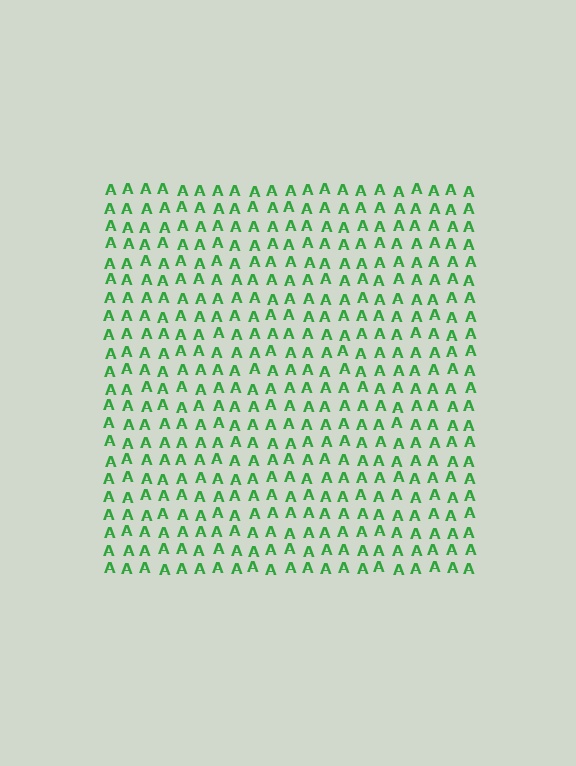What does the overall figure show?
The overall figure shows a square.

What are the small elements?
The small elements are letter A's.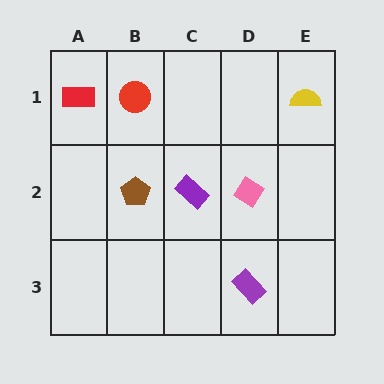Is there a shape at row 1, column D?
No, that cell is empty.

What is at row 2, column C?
A purple rectangle.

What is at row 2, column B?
A brown pentagon.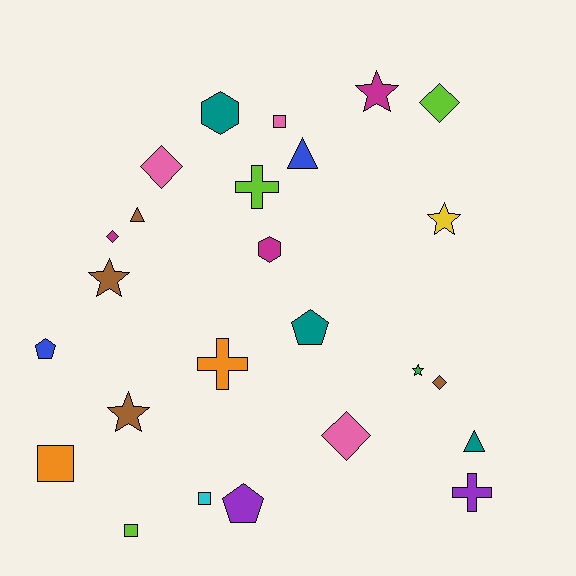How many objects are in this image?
There are 25 objects.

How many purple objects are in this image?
There are 2 purple objects.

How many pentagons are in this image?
There are 3 pentagons.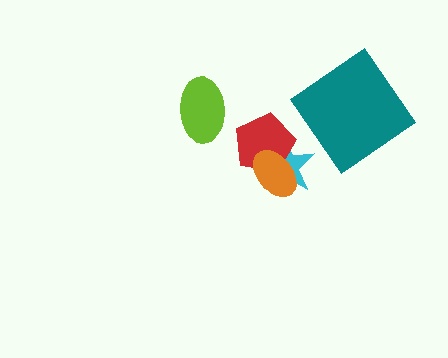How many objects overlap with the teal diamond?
0 objects overlap with the teal diamond.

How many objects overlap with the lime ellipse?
0 objects overlap with the lime ellipse.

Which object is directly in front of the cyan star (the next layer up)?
The red pentagon is directly in front of the cyan star.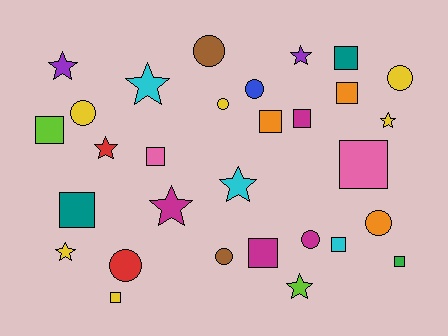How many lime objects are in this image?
There are 2 lime objects.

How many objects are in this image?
There are 30 objects.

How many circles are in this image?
There are 9 circles.